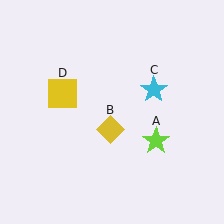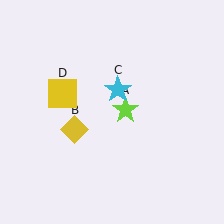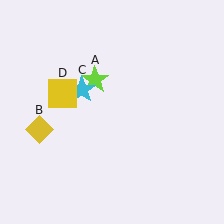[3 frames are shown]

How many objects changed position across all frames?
3 objects changed position: lime star (object A), yellow diamond (object B), cyan star (object C).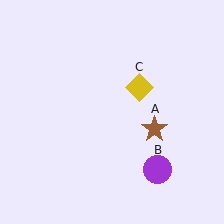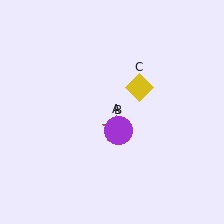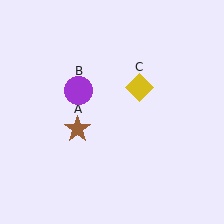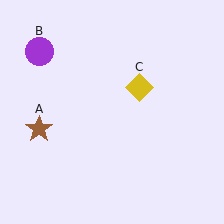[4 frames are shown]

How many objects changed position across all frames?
2 objects changed position: brown star (object A), purple circle (object B).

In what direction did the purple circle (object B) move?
The purple circle (object B) moved up and to the left.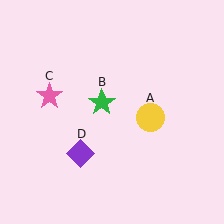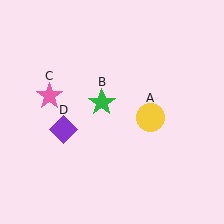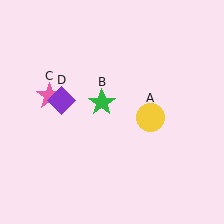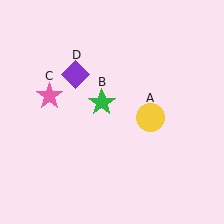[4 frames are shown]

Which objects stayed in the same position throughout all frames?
Yellow circle (object A) and green star (object B) and pink star (object C) remained stationary.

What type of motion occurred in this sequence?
The purple diamond (object D) rotated clockwise around the center of the scene.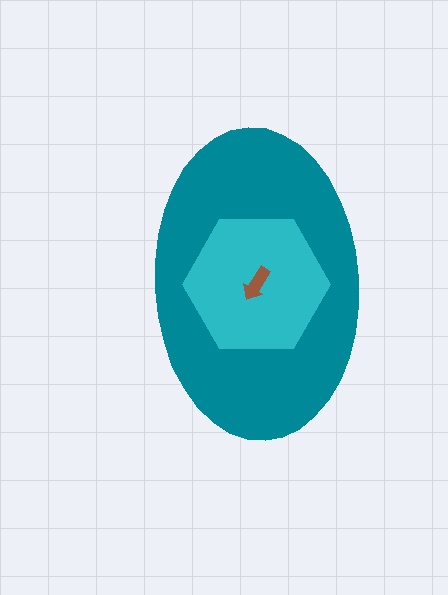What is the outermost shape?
The teal ellipse.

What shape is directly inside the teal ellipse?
The cyan hexagon.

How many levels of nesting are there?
3.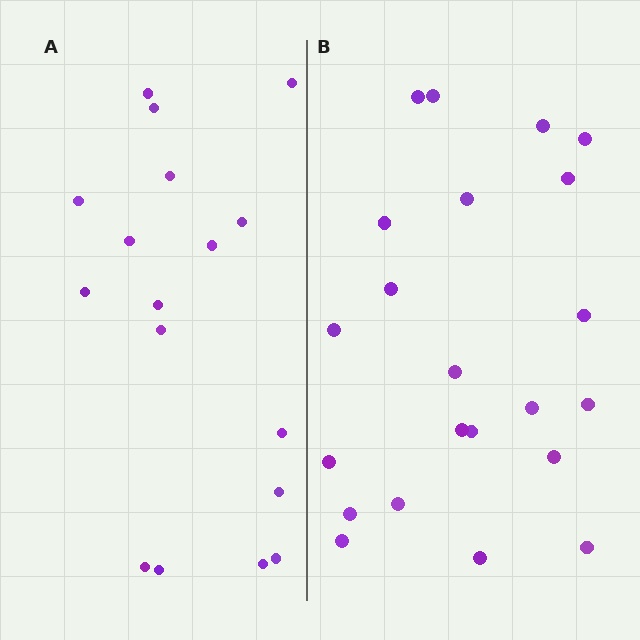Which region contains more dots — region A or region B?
Region B (the right region) has more dots.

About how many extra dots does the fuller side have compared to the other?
Region B has about 5 more dots than region A.